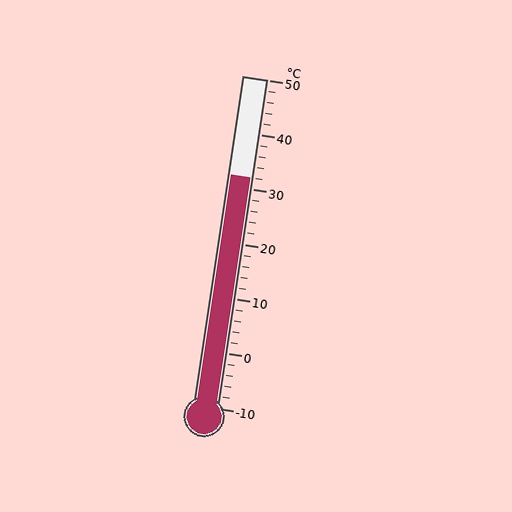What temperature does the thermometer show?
The thermometer shows approximately 32°C.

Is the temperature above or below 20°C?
The temperature is above 20°C.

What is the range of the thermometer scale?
The thermometer scale ranges from -10°C to 50°C.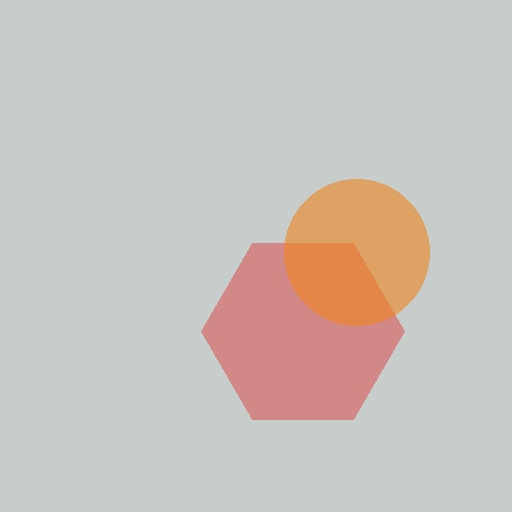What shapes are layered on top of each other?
The layered shapes are: a red hexagon, an orange circle.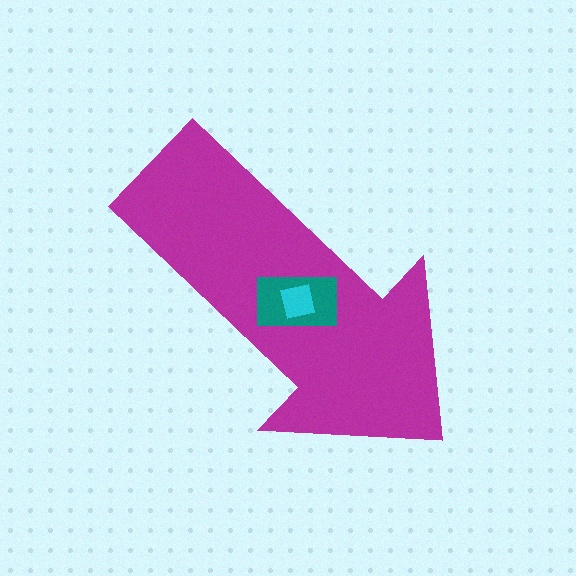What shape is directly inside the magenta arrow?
The teal rectangle.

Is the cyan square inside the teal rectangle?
Yes.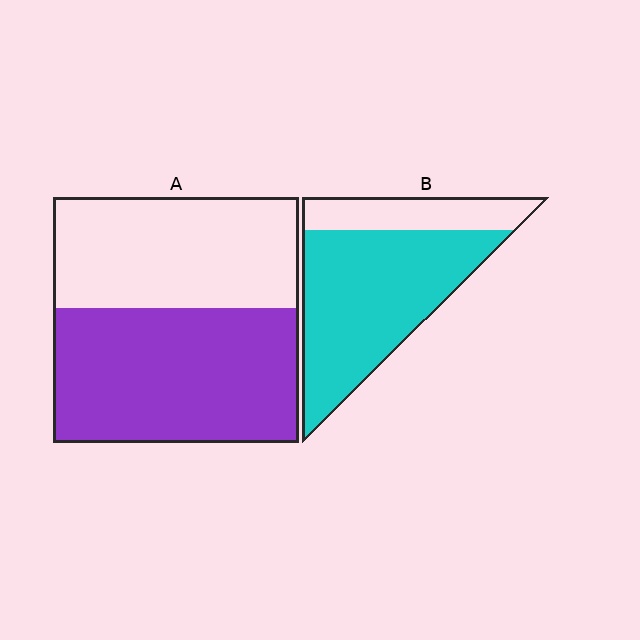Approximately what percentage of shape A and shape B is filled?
A is approximately 55% and B is approximately 75%.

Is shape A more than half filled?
Yes.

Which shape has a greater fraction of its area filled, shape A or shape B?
Shape B.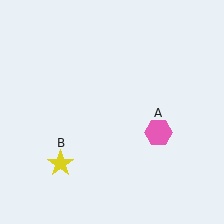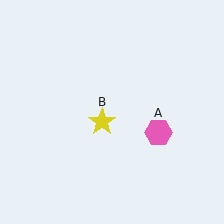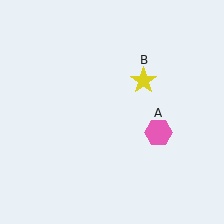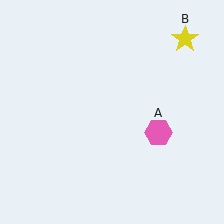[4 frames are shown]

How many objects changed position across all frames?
1 object changed position: yellow star (object B).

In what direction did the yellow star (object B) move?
The yellow star (object B) moved up and to the right.